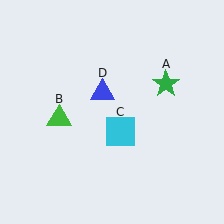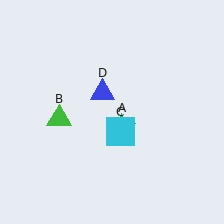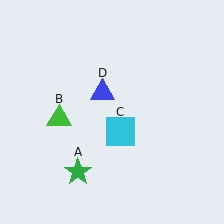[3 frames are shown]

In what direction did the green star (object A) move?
The green star (object A) moved down and to the left.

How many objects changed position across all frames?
1 object changed position: green star (object A).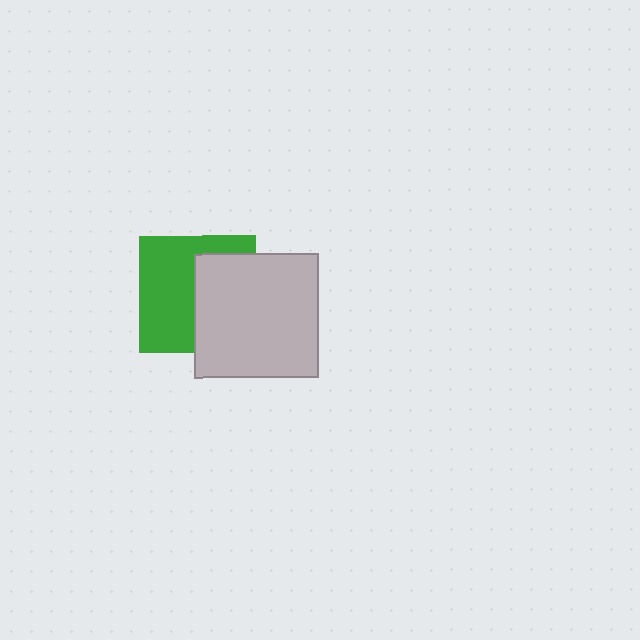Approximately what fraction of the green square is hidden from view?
Roughly 45% of the green square is hidden behind the light gray square.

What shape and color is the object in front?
The object in front is a light gray square.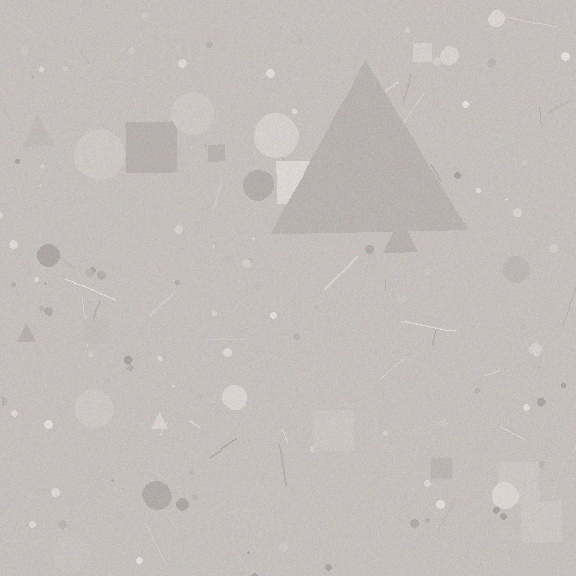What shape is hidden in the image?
A triangle is hidden in the image.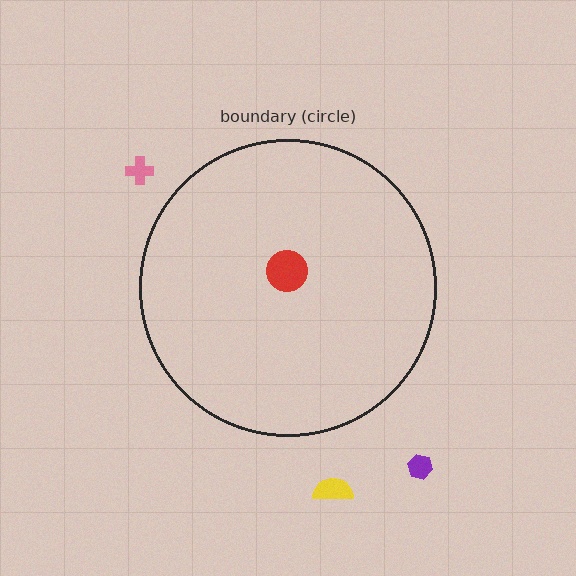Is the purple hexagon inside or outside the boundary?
Outside.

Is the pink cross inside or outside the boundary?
Outside.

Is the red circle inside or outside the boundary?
Inside.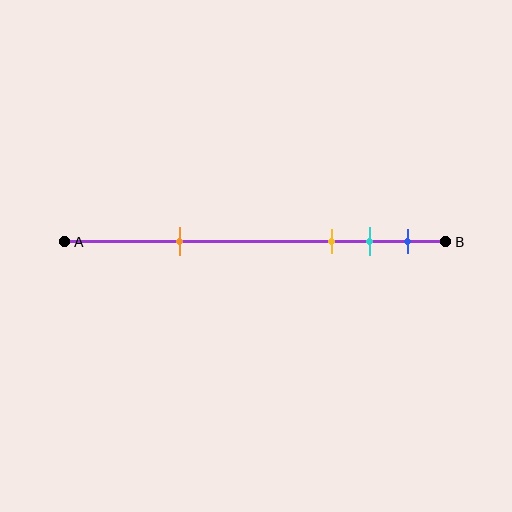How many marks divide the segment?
There are 4 marks dividing the segment.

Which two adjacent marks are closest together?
The cyan and blue marks are the closest adjacent pair.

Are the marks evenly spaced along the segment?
No, the marks are not evenly spaced.